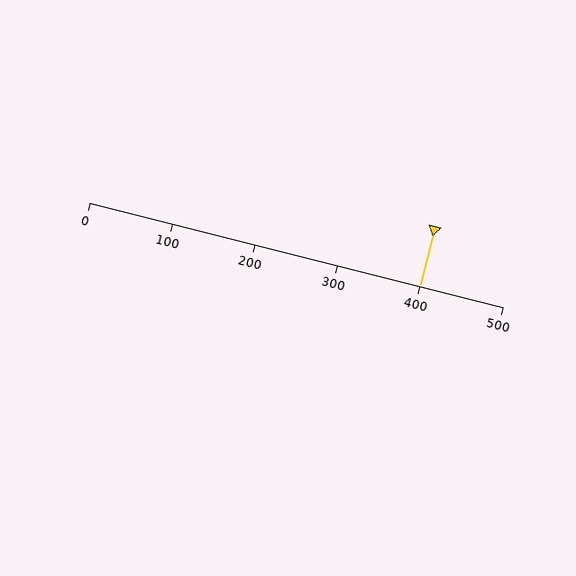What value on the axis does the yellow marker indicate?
The marker indicates approximately 400.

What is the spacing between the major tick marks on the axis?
The major ticks are spaced 100 apart.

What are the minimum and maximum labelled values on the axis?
The axis runs from 0 to 500.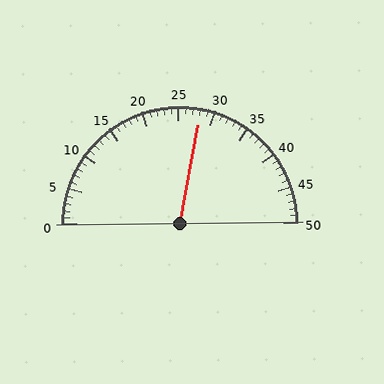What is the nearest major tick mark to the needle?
The nearest major tick mark is 30.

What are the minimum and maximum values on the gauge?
The gauge ranges from 0 to 50.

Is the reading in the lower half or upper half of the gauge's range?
The reading is in the upper half of the range (0 to 50).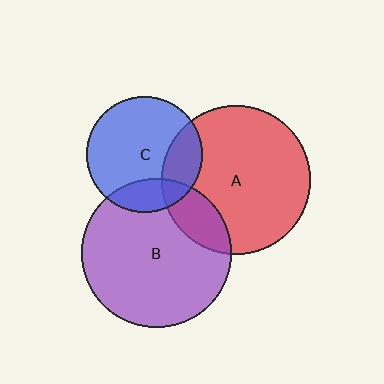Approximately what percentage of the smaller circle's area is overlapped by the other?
Approximately 20%.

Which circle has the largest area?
Circle B (purple).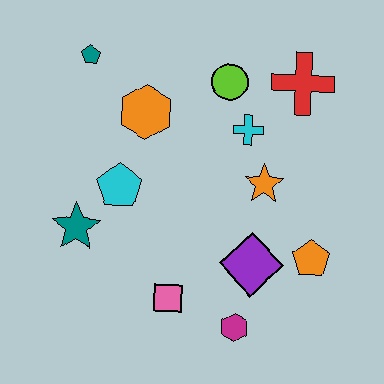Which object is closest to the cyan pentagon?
The teal star is closest to the cyan pentagon.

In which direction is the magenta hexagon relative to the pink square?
The magenta hexagon is to the right of the pink square.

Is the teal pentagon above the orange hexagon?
Yes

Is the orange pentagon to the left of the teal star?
No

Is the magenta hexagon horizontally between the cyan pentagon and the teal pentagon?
No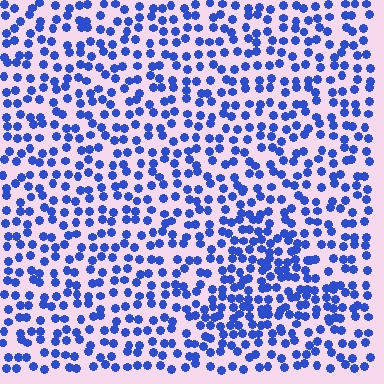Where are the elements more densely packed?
The elements are more densely packed inside the triangle boundary.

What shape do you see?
I see a triangle.